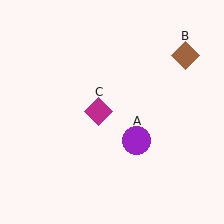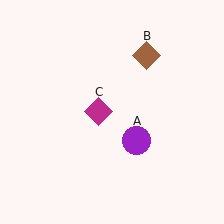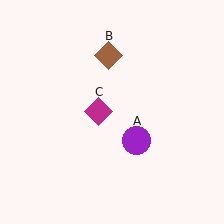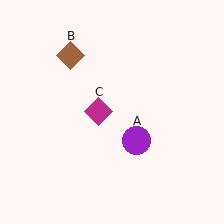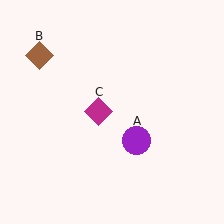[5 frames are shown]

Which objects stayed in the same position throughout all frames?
Purple circle (object A) and magenta diamond (object C) remained stationary.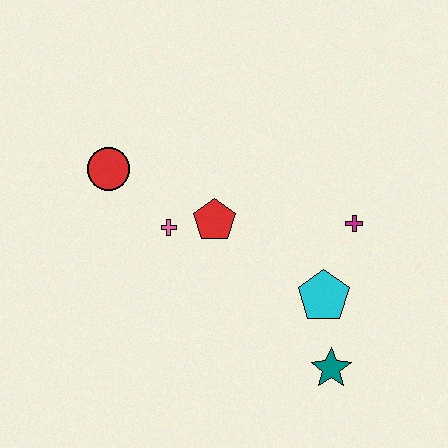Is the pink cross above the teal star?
Yes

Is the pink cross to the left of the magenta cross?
Yes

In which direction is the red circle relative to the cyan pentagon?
The red circle is to the left of the cyan pentagon.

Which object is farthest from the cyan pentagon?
The red circle is farthest from the cyan pentagon.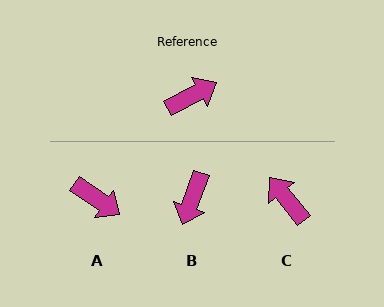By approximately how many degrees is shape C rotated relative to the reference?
Approximately 101 degrees counter-clockwise.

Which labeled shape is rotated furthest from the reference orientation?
B, about 138 degrees away.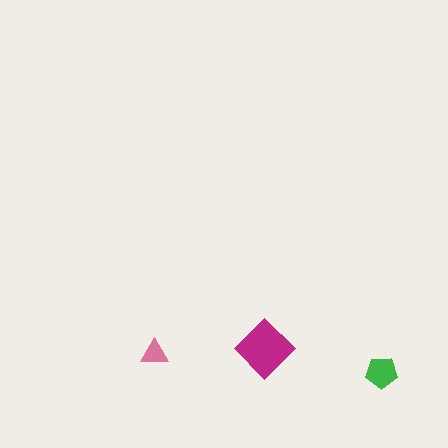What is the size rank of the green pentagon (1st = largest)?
2nd.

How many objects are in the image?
There are 3 objects in the image.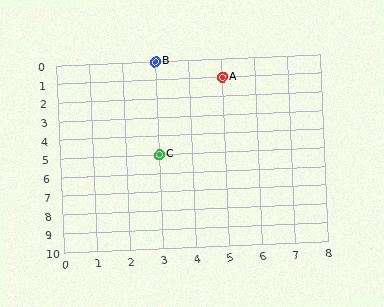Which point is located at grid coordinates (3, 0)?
Point B is at (3, 0).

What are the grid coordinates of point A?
Point A is at grid coordinates (5, 1).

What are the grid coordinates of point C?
Point C is at grid coordinates (3, 5).